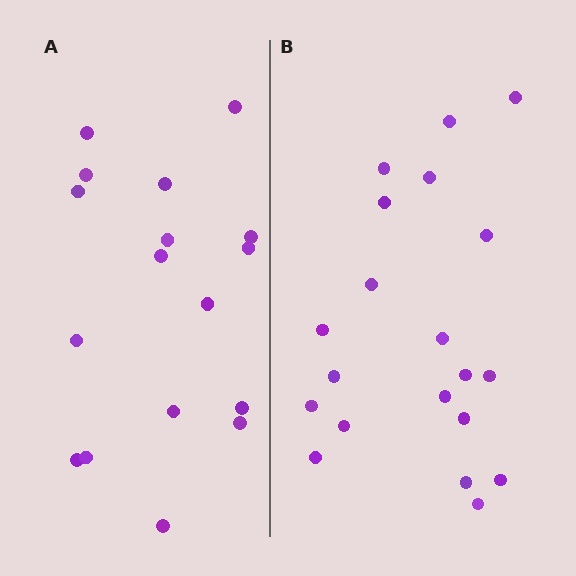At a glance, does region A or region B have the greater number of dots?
Region B (the right region) has more dots.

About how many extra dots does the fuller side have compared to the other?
Region B has just a few more — roughly 2 or 3 more dots than region A.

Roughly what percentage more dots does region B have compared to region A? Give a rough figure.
About 20% more.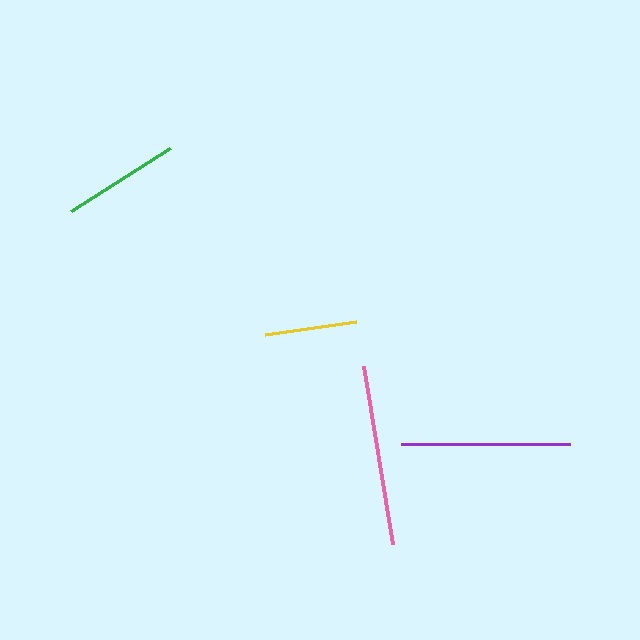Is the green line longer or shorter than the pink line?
The pink line is longer than the green line.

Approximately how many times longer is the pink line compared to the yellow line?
The pink line is approximately 2.0 times the length of the yellow line.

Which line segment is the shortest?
The yellow line is the shortest at approximately 92 pixels.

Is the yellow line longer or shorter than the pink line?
The pink line is longer than the yellow line.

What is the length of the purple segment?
The purple segment is approximately 169 pixels long.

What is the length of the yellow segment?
The yellow segment is approximately 92 pixels long.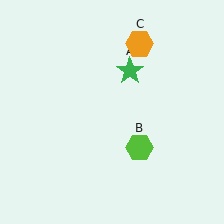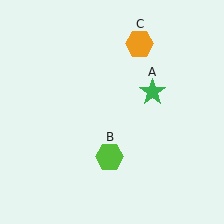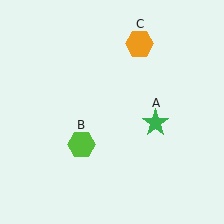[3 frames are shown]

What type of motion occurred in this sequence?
The green star (object A), lime hexagon (object B) rotated clockwise around the center of the scene.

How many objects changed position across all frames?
2 objects changed position: green star (object A), lime hexagon (object B).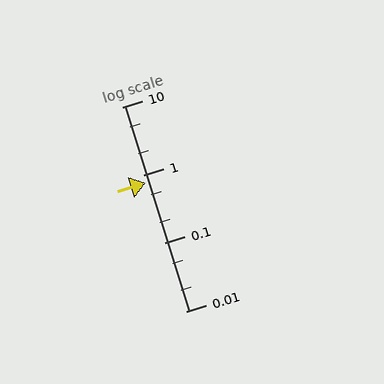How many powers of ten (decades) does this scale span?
The scale spans 3 decades, from 0.01 to 10.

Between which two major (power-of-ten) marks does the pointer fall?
The pointer is between 0.1 and 1.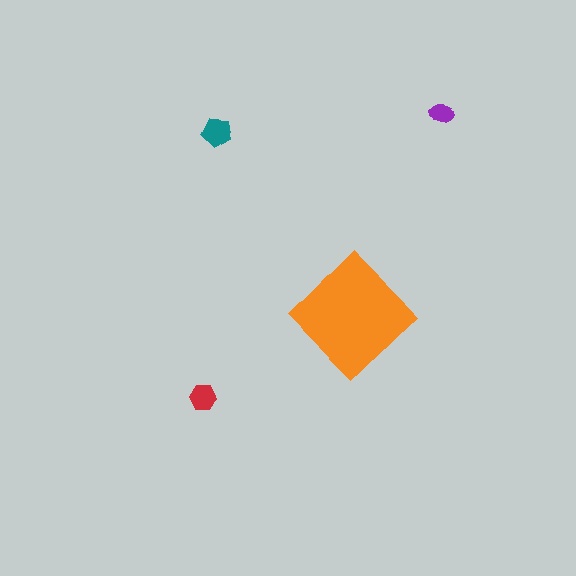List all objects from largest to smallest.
The orange diamond, the teal pentagon, the red hexagon, the purple ellipse.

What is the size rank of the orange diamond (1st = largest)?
1st.